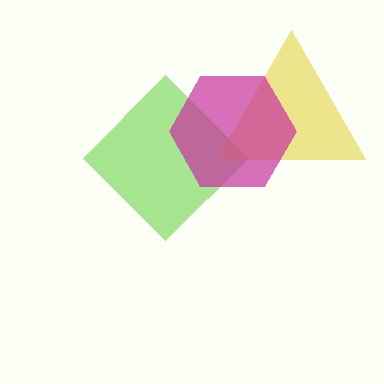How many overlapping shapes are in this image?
There are 3 overlapping shapes in the image.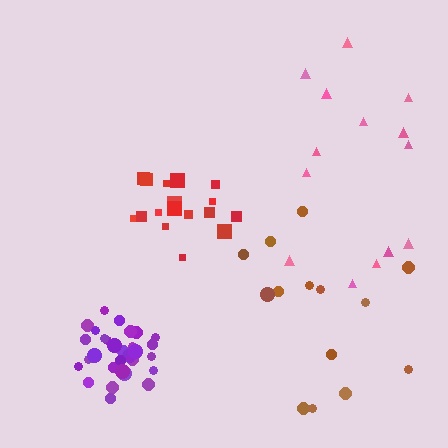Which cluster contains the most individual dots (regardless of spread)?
Purple (33).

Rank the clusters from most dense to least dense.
purple, red, brown, pink.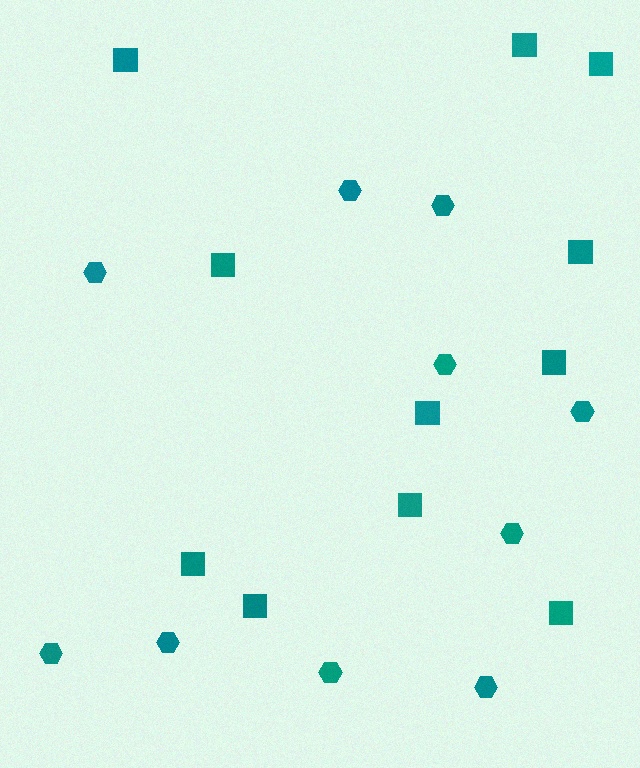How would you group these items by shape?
There are 2 groups: one group of hexagons (10) and one group of squares (11).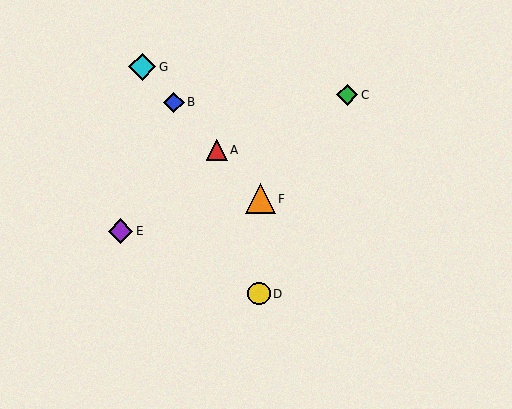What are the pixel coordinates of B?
Object B is at (174, 102).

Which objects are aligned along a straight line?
Objects A, B, F, G are aligned along a straight line.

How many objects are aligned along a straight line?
4 objects (A, B, F, G) are aligned along a straight line.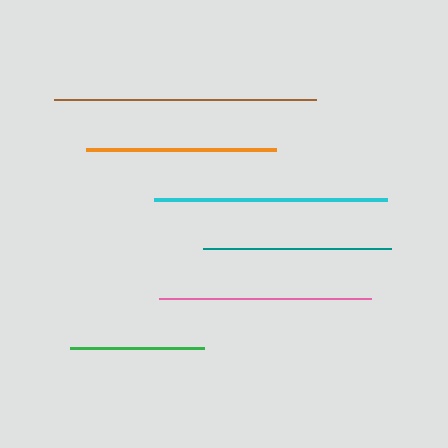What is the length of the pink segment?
The pink segment is approximately 212 pixels long.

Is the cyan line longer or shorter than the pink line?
The cyan line is longer than the pink line.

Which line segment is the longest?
The brown line is the longest at approximately 262 pixels.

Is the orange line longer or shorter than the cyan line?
The cyan line is longer than the orange line.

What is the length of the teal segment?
The teal segment is approximately 188 pixels long.